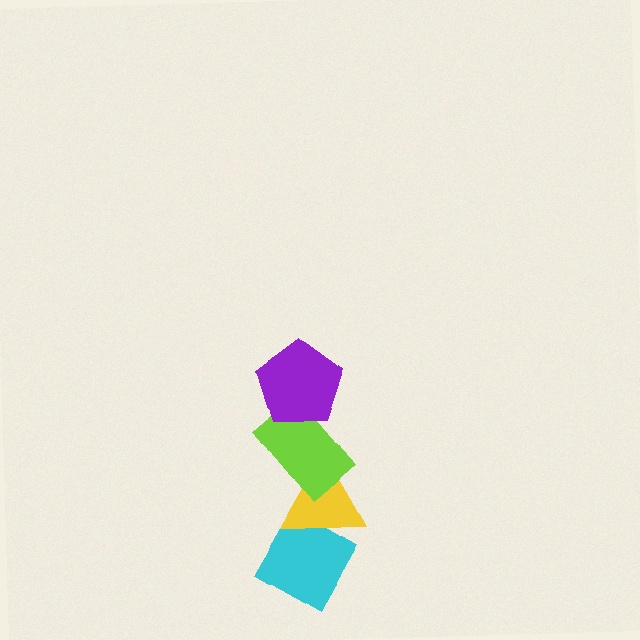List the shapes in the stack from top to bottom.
From top to bottom: the purple pentagon, the lime rectangle, the yellow triangle, the cyan diamond.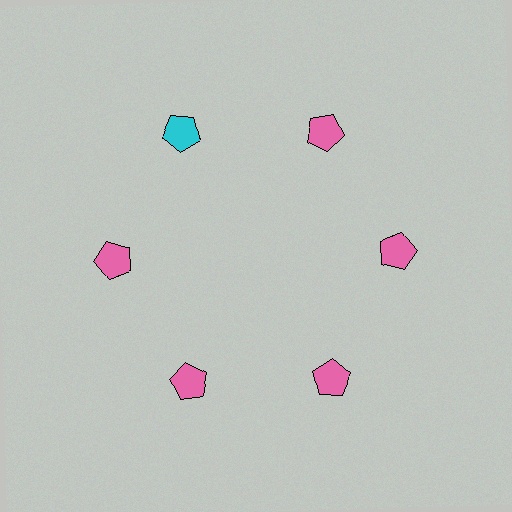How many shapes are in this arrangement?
There are 6 shapes arranged in a ring pattern.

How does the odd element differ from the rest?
It has a different color: cyan instead of pink.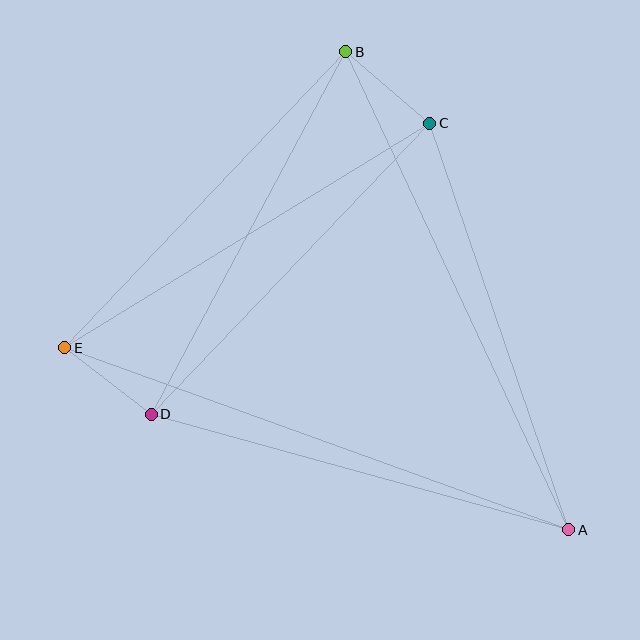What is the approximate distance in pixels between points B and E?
The distance between B and E is approximately 408 pixels.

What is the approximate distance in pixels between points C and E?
The distance between C and E is approximately 429 pixels.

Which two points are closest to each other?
Points D and E are closest to each other.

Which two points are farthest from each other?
Points A and E are farthest from each other.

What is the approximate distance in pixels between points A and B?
The distance between A and B is approximately 527 pixels.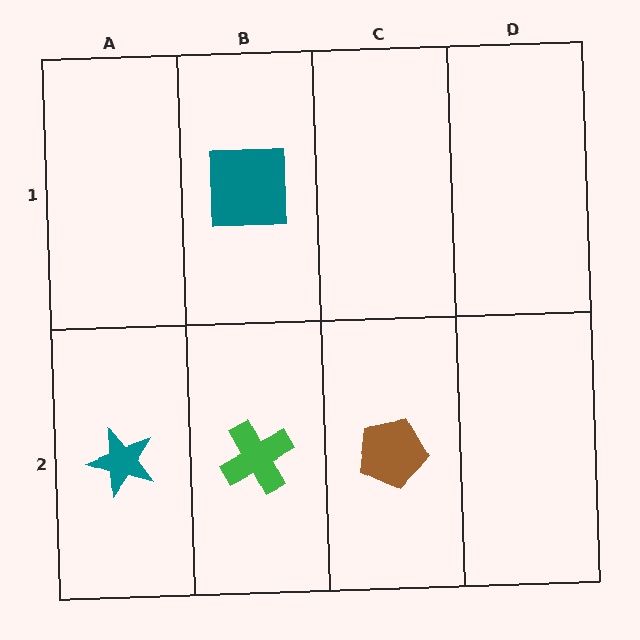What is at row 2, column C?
A brown pentagon.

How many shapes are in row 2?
3 shapes.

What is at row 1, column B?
A teal square.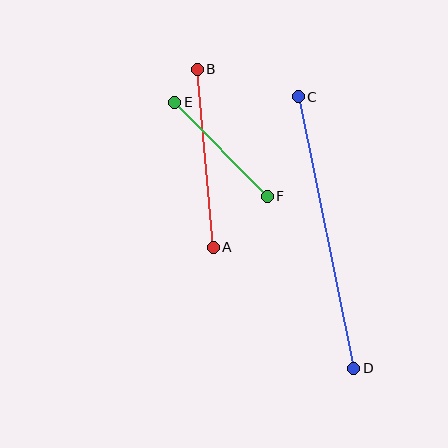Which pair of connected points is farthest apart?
Points C and D are farthest apart.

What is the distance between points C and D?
The distance is approximately 277 pixels.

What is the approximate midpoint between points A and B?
The midpoint is at approximately (205, 158) pixels.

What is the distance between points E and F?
The distance is approximately 132 pixels.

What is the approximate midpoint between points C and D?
The midpoint is at approximately (326, 233) pixels.